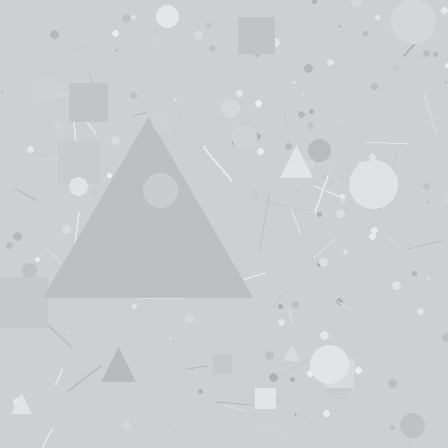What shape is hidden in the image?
A triangle is hidden in the image.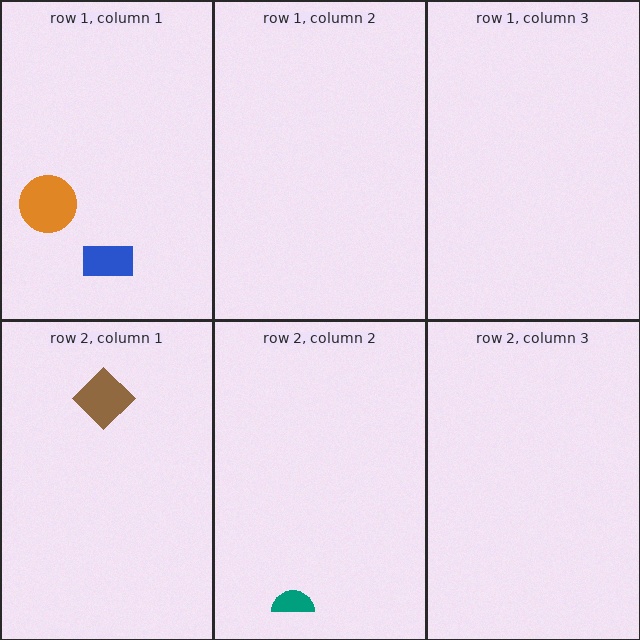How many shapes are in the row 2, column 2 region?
1.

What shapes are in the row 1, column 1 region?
The orange circle, the blue rectangle.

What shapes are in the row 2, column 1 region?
The brown diamond.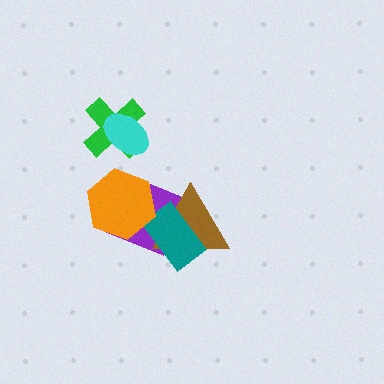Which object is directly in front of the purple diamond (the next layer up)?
The brown triangle is directly in front of the purple diamond.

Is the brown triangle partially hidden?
Yes, it is partially covered by another shape.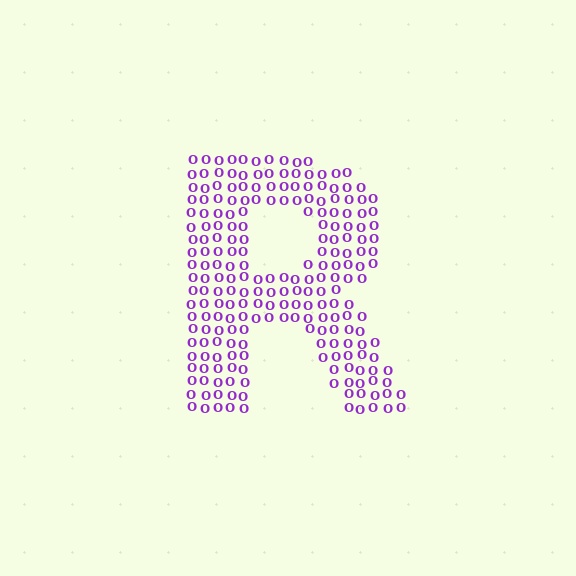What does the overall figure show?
The overall figure shows the letter R.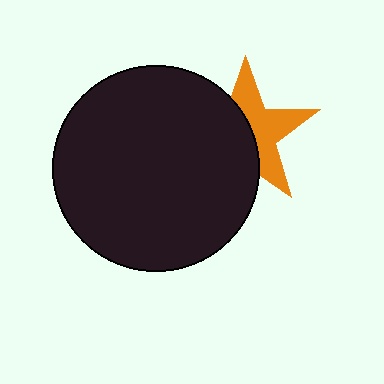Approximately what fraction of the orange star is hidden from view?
Roughly 51% of the orange star is hidden behind the black circle.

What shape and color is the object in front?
The object in front is a black circle.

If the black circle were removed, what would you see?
You would see the complete orange star.